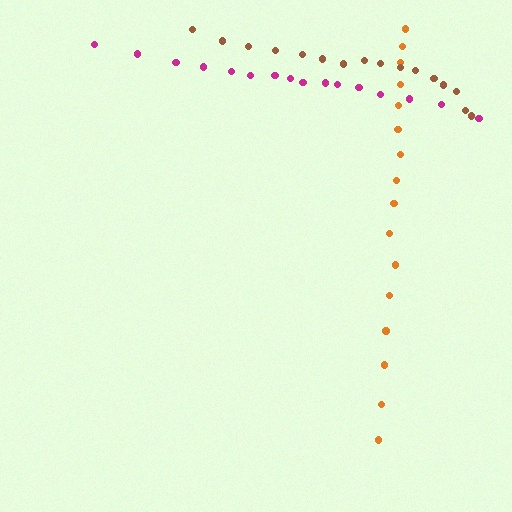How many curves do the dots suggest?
There are 3 distinct paths.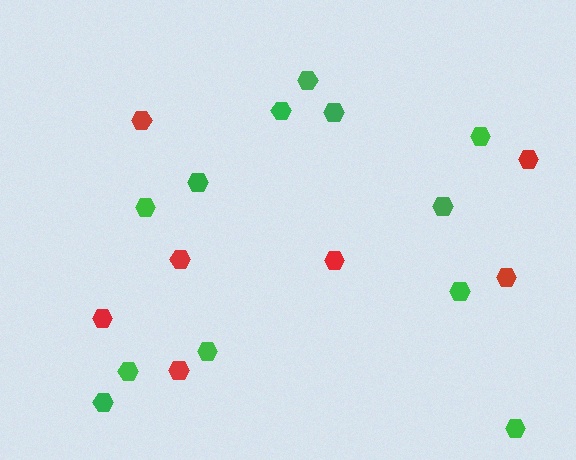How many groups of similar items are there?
There are 2 groups: one group of green hexagons (12) and one group of red hexagons (7).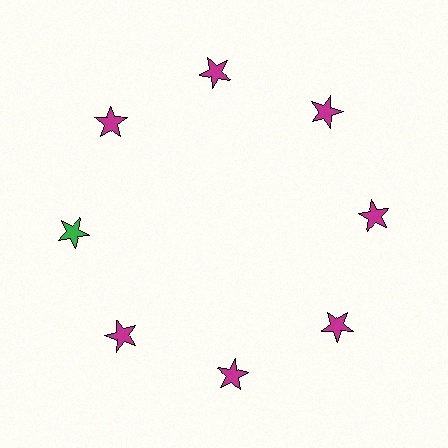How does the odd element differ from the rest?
It has a different color: green instead of magenta.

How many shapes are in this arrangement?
There are 8 shapes arranged in a ring pattern.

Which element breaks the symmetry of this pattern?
The green star at roughly the 9 o'clock position breaks the symmetry. All other shapes are magenta stars.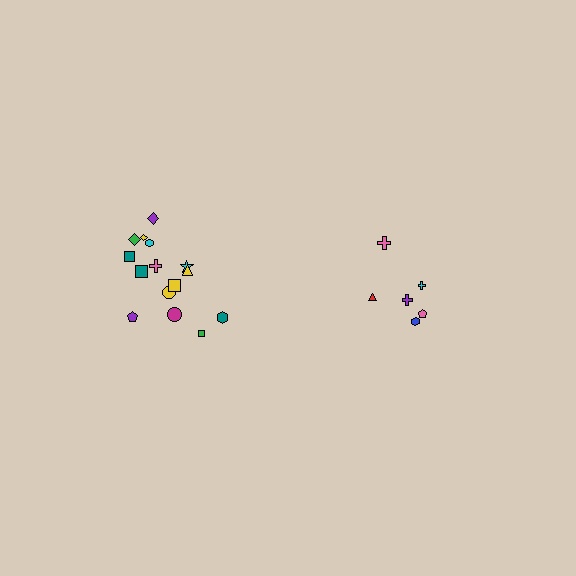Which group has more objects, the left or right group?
The left group.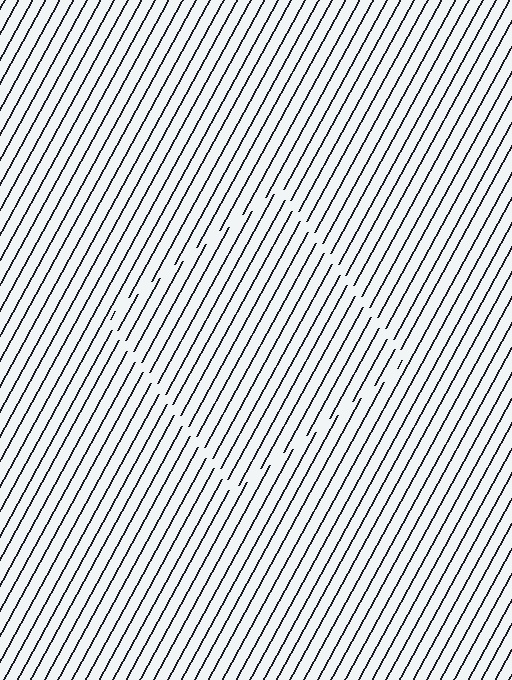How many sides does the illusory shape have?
4 sides — the line-ends trace a square.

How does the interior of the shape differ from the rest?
The interior of the shape contains the same grating, shifted by half a period — the contour is defined by the phase discontinuity where line-ends from the inner and outer gratings abut.